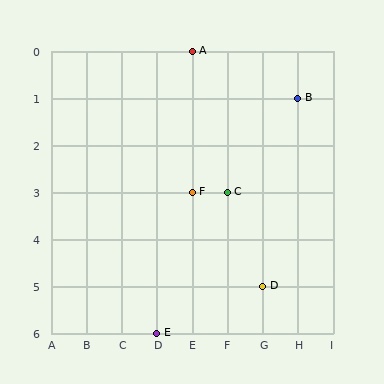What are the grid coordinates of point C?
Point C is at grid coordinates (F, 3).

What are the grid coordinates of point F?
Point F is at grid coordinates (E, 3).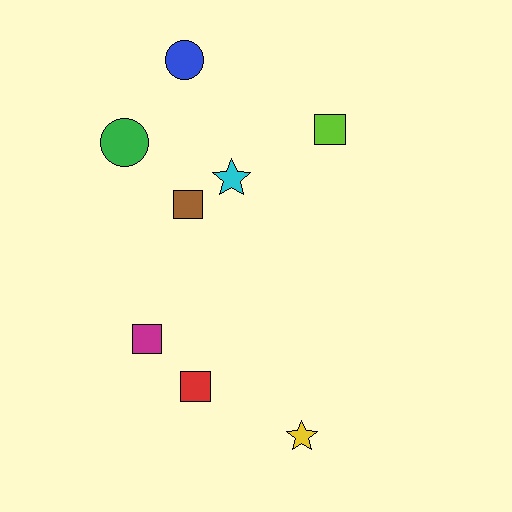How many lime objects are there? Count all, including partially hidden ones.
There is 1 lime object.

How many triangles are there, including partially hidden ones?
There are no triangles.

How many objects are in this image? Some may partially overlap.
There are 8 objects.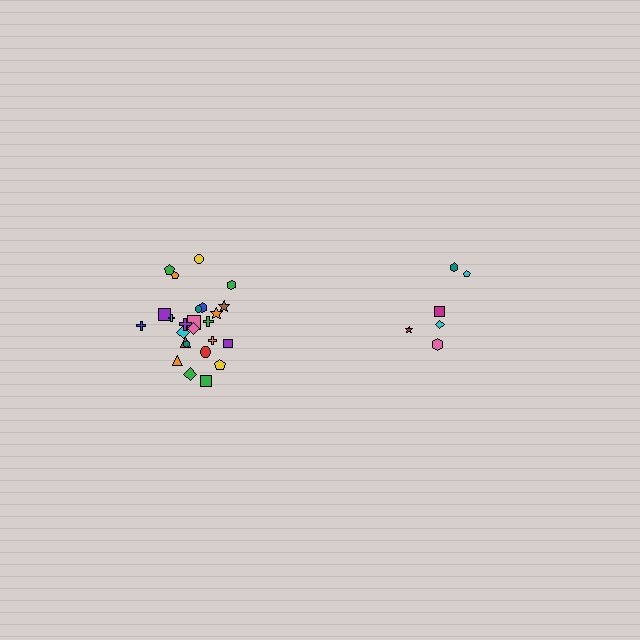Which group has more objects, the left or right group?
The left group.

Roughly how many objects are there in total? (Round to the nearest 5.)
Roughly 30 objects in total.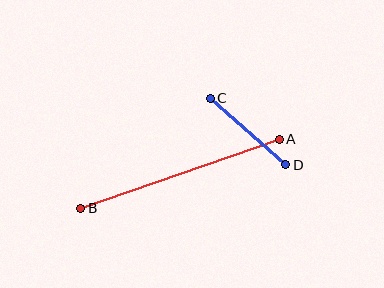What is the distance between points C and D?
The distance is approximately 101 pixels.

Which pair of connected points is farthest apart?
Points A and B are farthest apart.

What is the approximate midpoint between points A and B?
The midpoint is at approximately (180, 174) pixels.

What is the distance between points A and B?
The distance is approximately 210 pixels.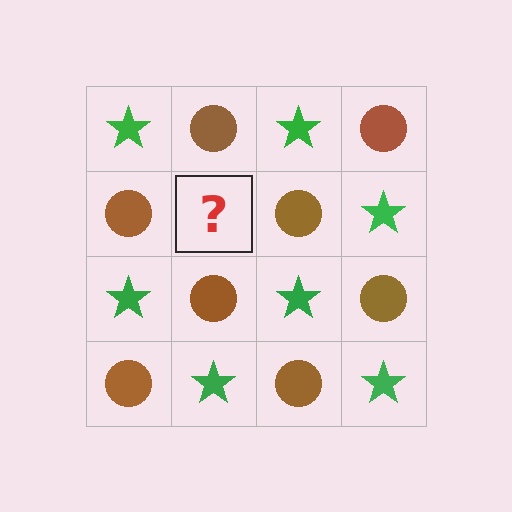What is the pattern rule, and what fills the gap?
The rule is that it alternates green star and brown circle in a checkerboard pattern. The gap should be filled with a green star.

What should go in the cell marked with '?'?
The missing cell should contain a green star.